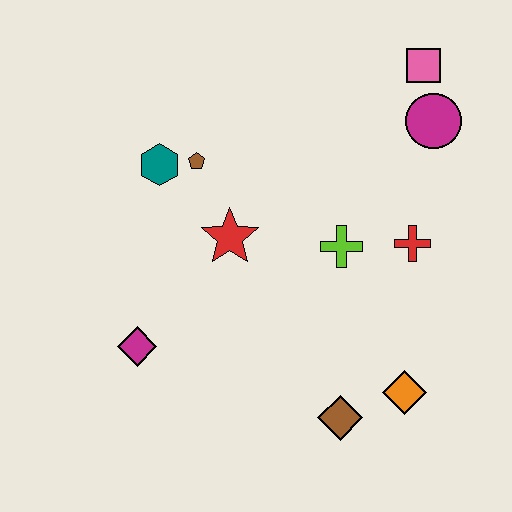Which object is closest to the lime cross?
The red cross is closest to the lime cross.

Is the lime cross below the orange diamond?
No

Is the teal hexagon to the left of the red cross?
Yes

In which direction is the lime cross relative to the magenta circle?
The lime cross is below the magenta circle.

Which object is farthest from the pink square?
The magenta diamond is farthest from the pink square.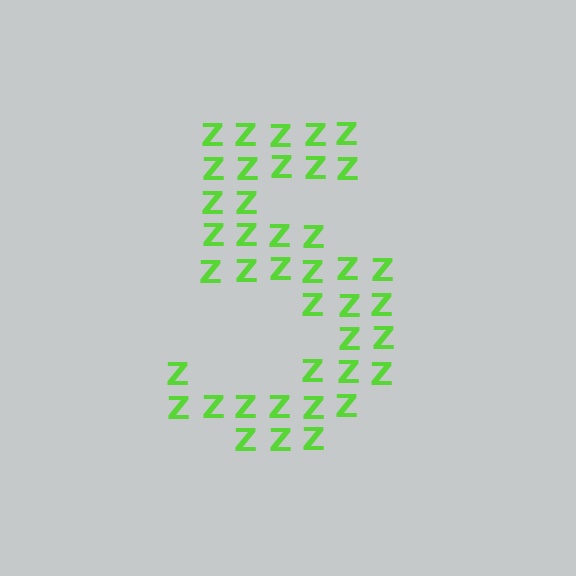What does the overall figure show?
The overall figure shows the digit 5.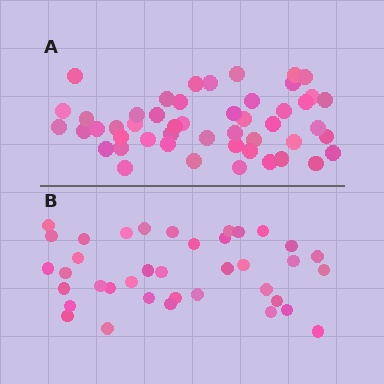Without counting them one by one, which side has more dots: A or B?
Region A (the top region) has more dots.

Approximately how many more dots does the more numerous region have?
Region A has roughly 12 or so more dots than region B.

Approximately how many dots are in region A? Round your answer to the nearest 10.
About 50 dots. (The exact count is 49, which rounds to 50.)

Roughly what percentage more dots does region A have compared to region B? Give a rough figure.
About 30% more.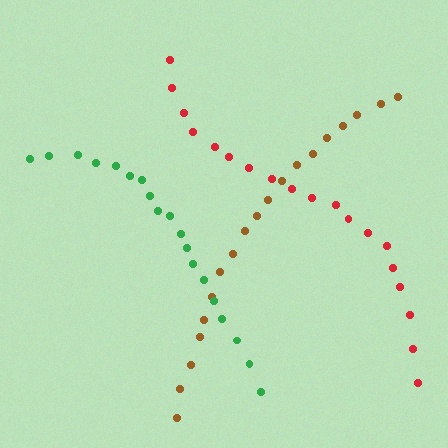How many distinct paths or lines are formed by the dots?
There are 3 distinct paths.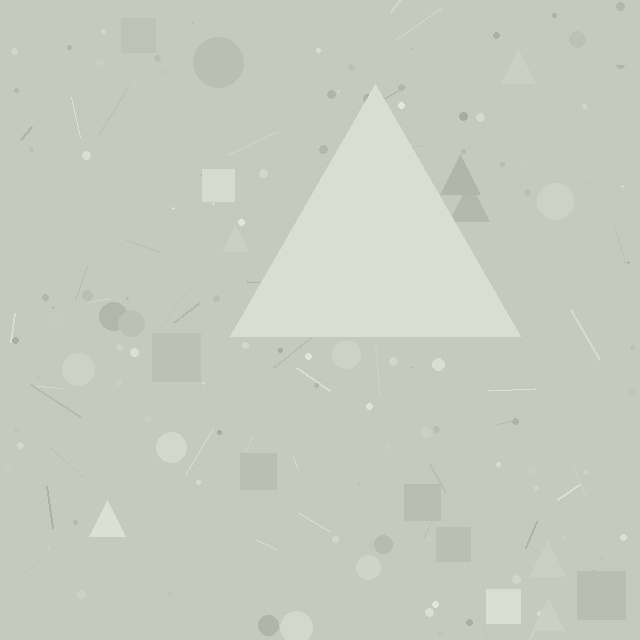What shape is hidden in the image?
A triangle is hidden in the image.